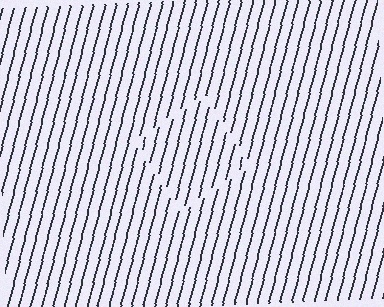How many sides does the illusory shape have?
4 sides — the line-ends trace a square.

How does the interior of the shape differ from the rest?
The interior of the shape contains the same grating, shifted by half a period — the contour is defined by the phase discontinuity where line-ends from the inner and outer gratings abut.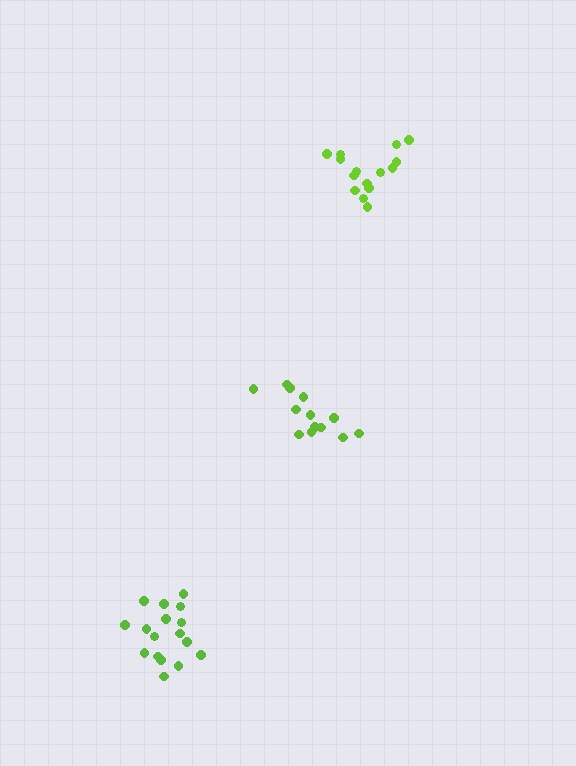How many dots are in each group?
Group 1: 17 dots, Group 2: 13 dots, Group 3: 15 dots (45 total).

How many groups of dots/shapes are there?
There are 3 groups.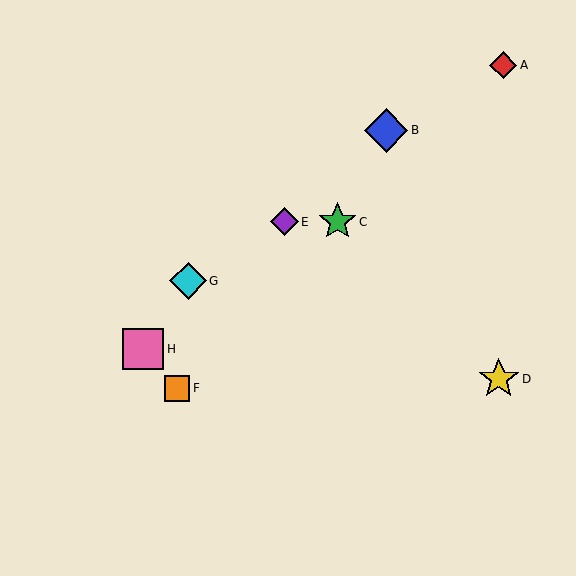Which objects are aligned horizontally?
Objects C, E are aligned horizontally.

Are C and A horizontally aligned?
No, C is at y≈222 and A is at y≈65.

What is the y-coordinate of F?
Object F is at y≈388.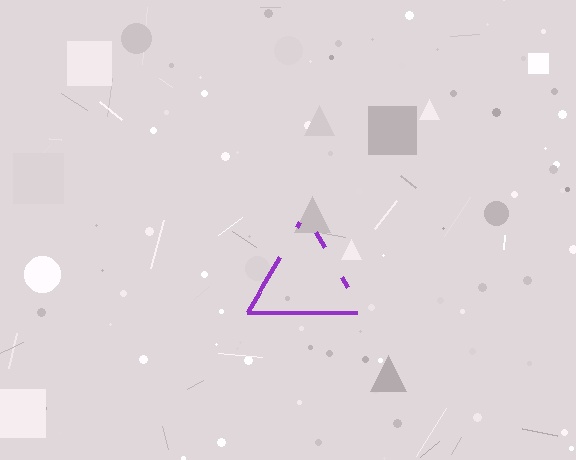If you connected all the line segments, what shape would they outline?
They would outline a triangle.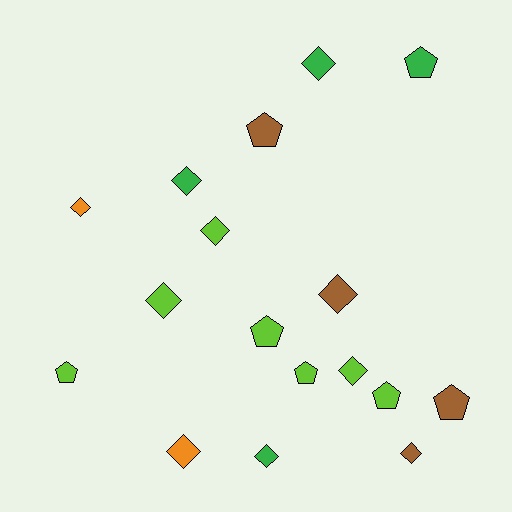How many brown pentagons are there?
There are 2 brown pentagons.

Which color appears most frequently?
Lime, with 7 objects.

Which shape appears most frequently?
Diamond, with 10 objects.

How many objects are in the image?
There are 17 objects.